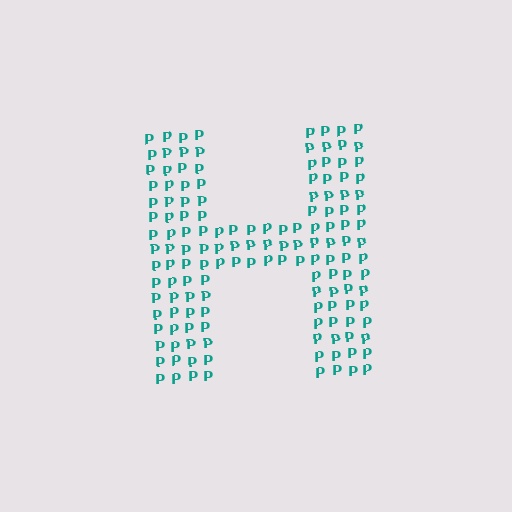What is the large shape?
The large shape is the letter H.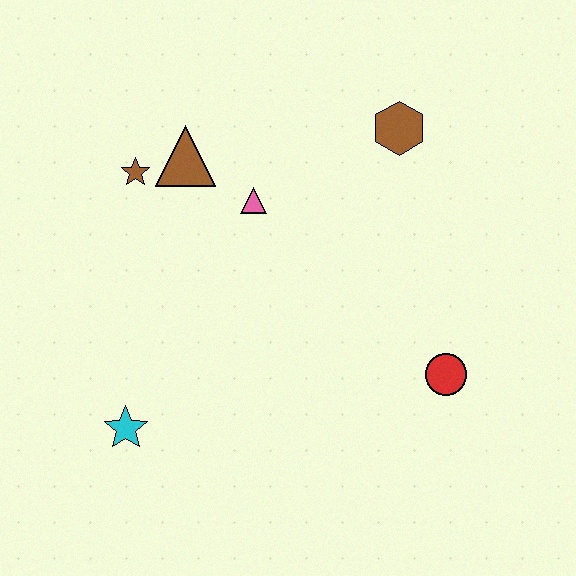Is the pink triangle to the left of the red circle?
Yes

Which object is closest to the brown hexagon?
The pink triangle is closest to the brown hexagon.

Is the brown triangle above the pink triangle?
Yes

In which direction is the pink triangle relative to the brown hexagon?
The pink triangle is to the left of the brown hexagon.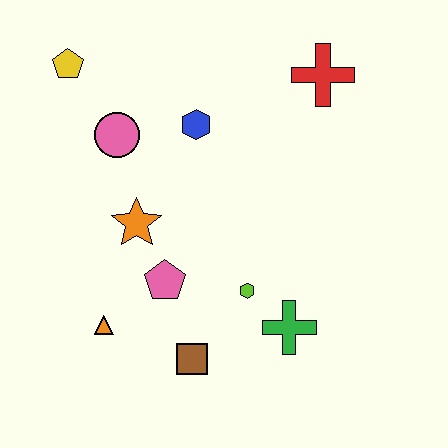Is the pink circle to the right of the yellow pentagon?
Yes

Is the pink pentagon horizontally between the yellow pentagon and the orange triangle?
No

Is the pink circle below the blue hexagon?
Yes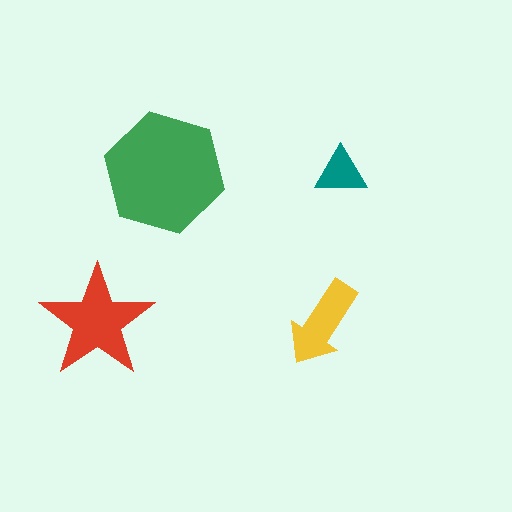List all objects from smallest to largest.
The teal triangle, the yellow arrow, the red star, the green hexagon.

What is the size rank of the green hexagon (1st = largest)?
1st.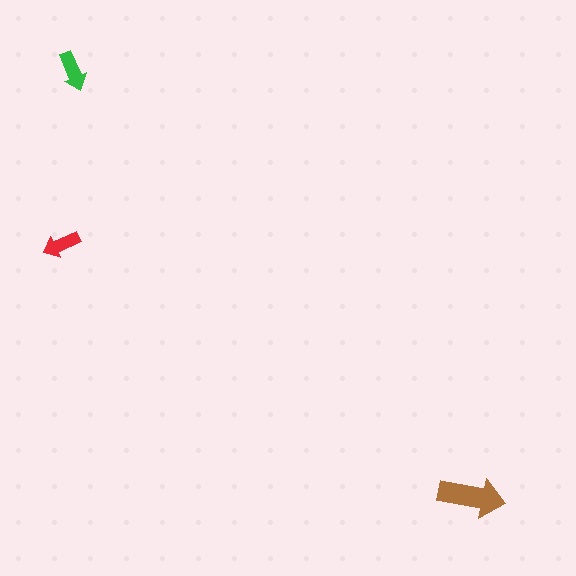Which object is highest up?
The green arrow is topmost.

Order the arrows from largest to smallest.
the brown one, the green one, the red one.